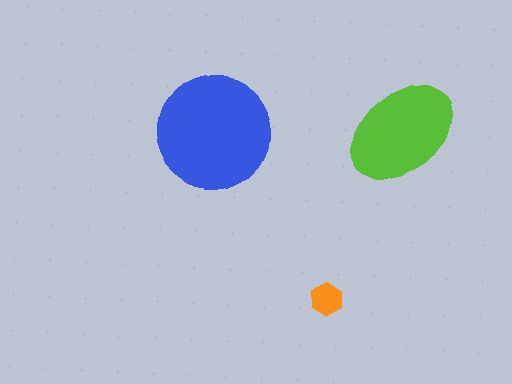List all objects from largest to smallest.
The blue circle, the lime ellipse, the orange hexagon.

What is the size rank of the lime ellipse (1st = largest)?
2nd.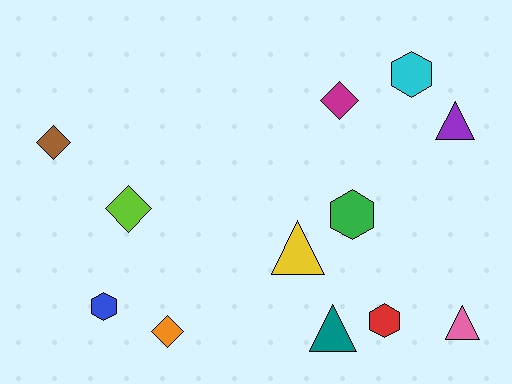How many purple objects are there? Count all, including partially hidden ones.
There is 1 purple object.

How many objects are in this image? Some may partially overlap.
There are 12 objects.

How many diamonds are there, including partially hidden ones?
There are 4 diamonds.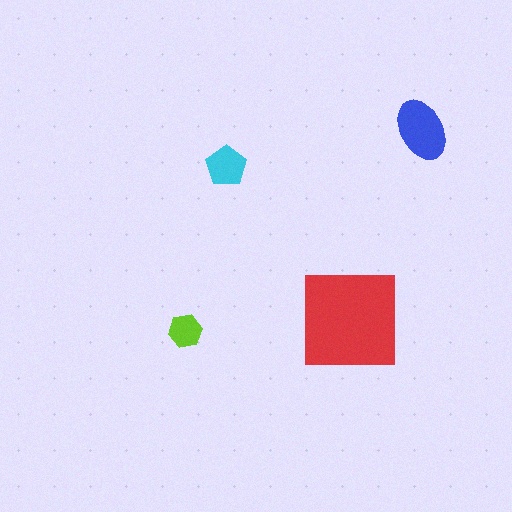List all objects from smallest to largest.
The lime hexagon, the cyan pentagon, the blue ellipse, the red square.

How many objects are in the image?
There are 4 objects in the image.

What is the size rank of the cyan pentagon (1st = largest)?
3rd.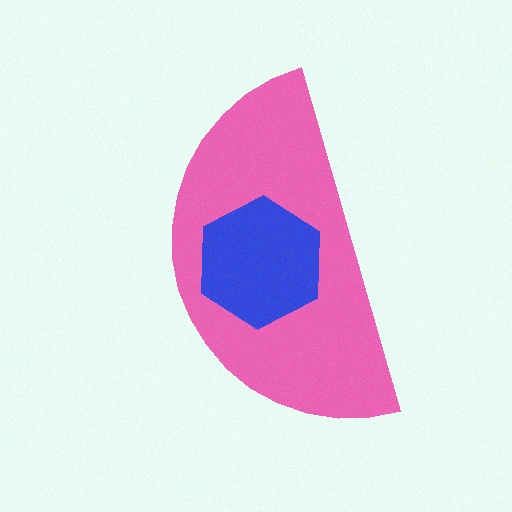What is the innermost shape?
The blue hexagon.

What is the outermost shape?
The pink semicircle.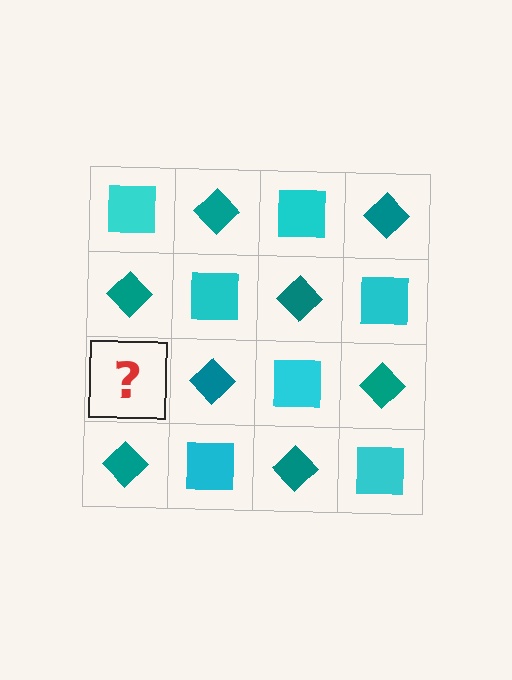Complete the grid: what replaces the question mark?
The question mark should be replaced with a cyan square.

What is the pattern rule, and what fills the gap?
The rule is that it alternates cyan square and teal diamond in a checkerboard pattern. The gap should be filled with a cyan square.